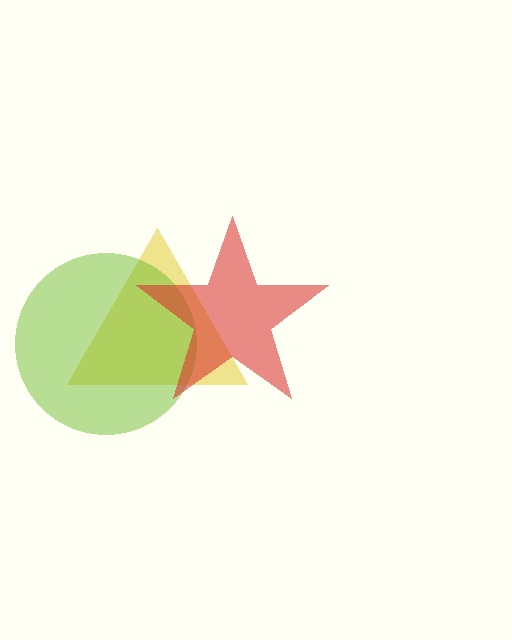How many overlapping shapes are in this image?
There are 3 overlapping shapes in the image.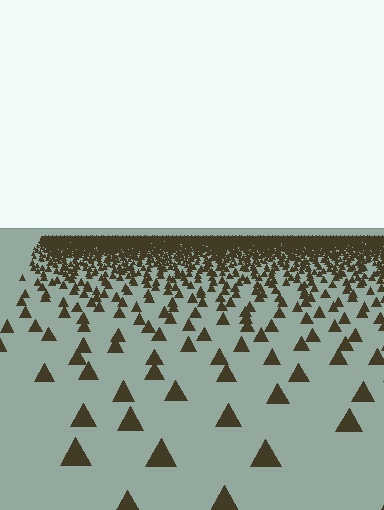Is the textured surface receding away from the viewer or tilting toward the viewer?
The surface is receding away from the viewer. Texture elements get smaller and denser toward the top.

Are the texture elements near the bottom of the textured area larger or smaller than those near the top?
Larger. Near the bottom, elements are closer to the viewer and appear at a bigger on-screen size.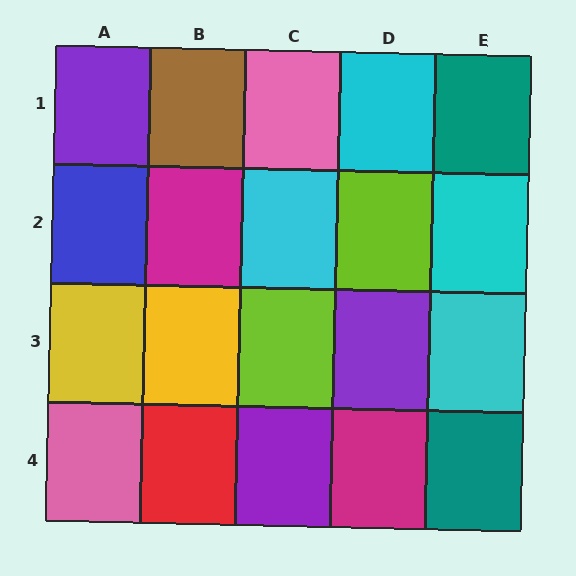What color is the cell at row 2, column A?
Blue.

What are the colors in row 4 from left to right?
Pink, red, purple, magenta, teal.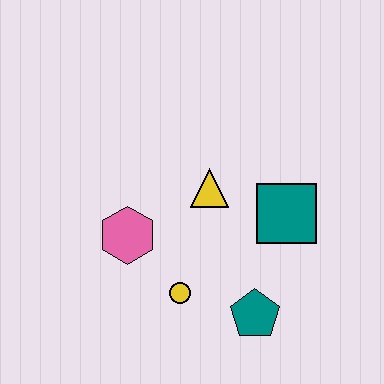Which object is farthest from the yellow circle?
The teal square is farthest from the yellow circle.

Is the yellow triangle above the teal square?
Yes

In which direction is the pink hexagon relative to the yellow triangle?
The pink hexagon is to the left of the yellow triangle.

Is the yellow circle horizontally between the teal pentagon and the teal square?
No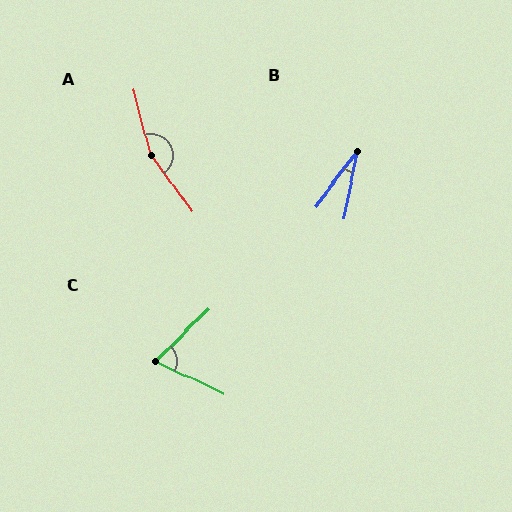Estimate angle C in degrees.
Approximately 70 degrees.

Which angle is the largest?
A, at approximately 158 degrees.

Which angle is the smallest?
B, at approximately 25 degrees.